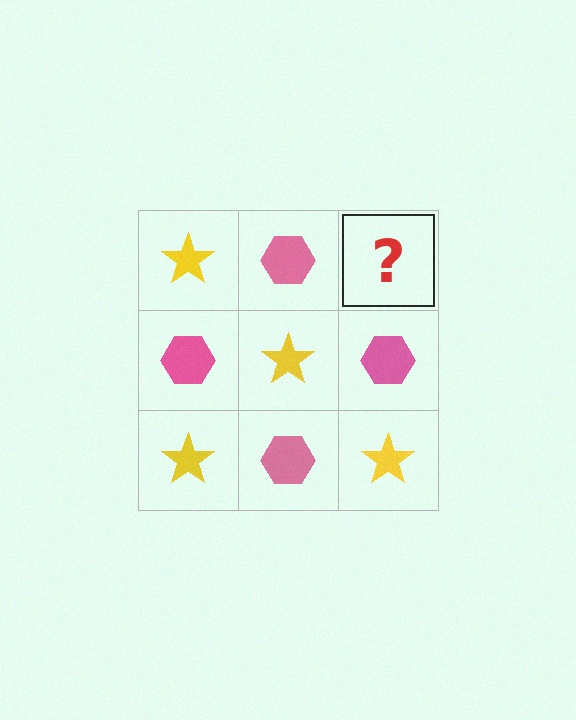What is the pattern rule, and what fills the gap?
The rule is that it alternates yellow star and pink hexagon in a checkerboard pattern. The gap should be filled with a yellow star.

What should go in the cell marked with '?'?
The missing cell should contain a yellow star.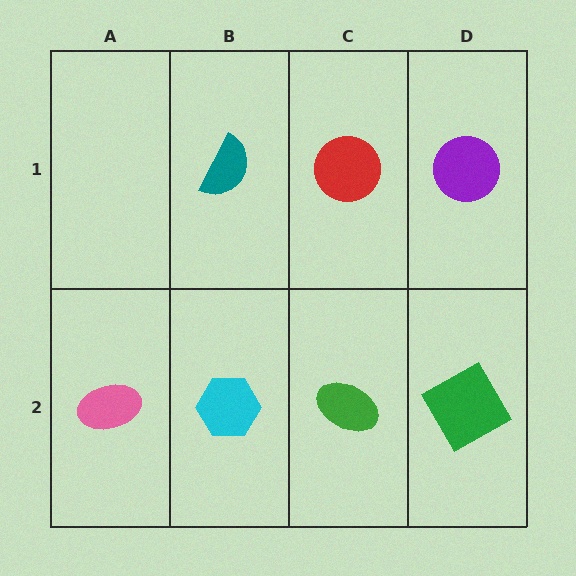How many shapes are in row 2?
4 shapes.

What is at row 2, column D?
A green square.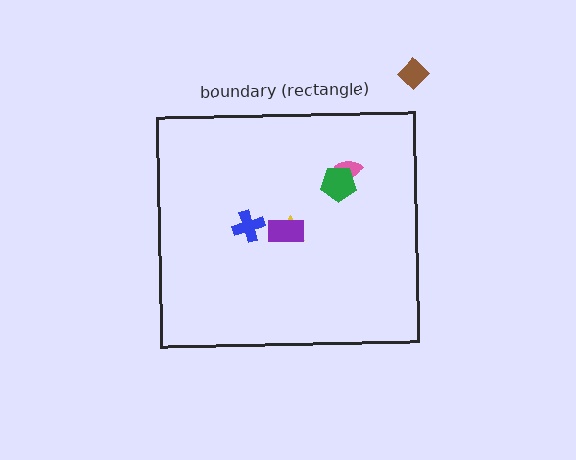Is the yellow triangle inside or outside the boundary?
Inside.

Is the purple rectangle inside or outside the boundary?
Inside.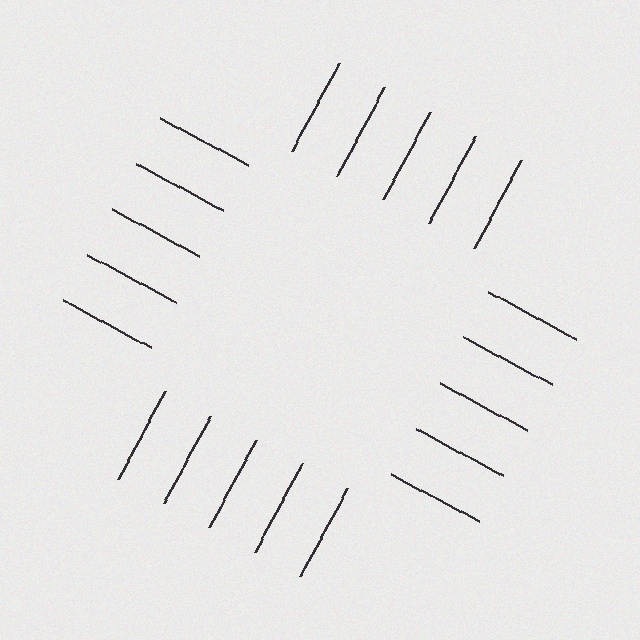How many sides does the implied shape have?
4 sides — the line-ends trace a square.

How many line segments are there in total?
20 — 5 along each of the 4 edges.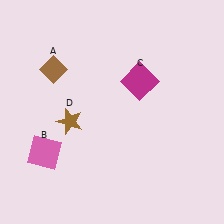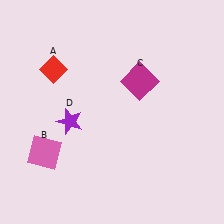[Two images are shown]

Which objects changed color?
A changed from brown to red. D changed from brown to purple.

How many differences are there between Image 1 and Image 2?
There are 2 differences between the two images.